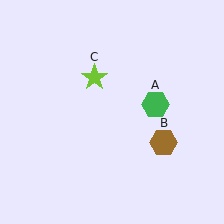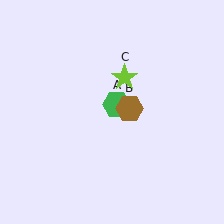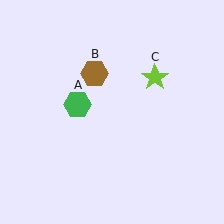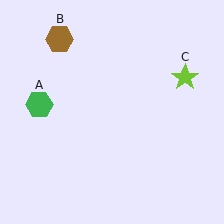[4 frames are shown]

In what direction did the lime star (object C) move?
The lime star (object C) moved right.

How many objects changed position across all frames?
3 objects changed position: green hexagon (object A), brown hexagon (object B), lime star (object C).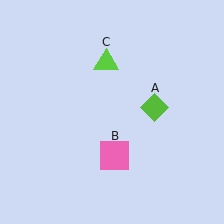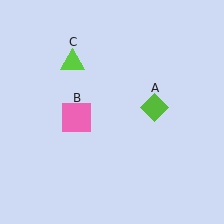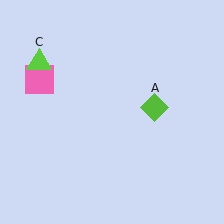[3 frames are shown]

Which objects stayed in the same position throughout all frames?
Lime diamond (object A) remained stationary.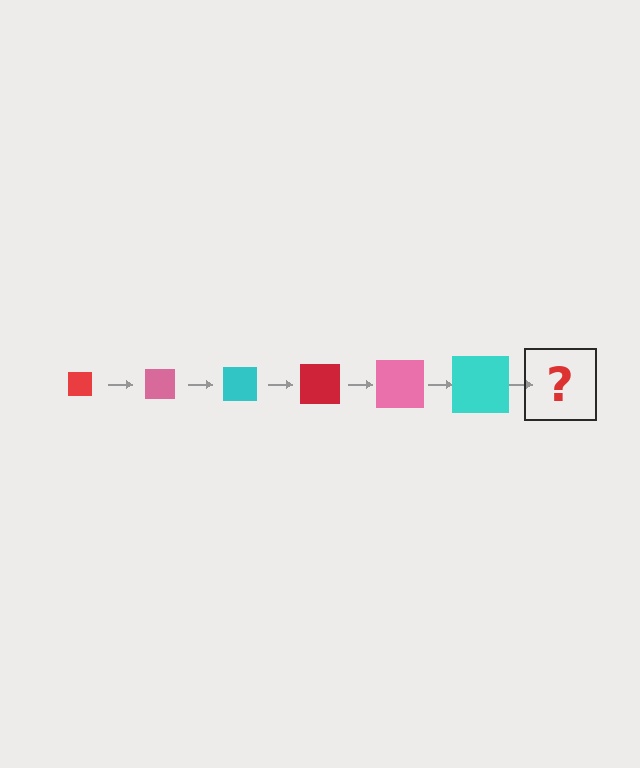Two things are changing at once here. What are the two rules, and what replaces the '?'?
The two rules are that the square grows larger each step and the color cycles through red, pink, and cyan. The '?' should be a red square, larger than the previous one.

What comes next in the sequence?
The next element should be a red square, larger than the previous one.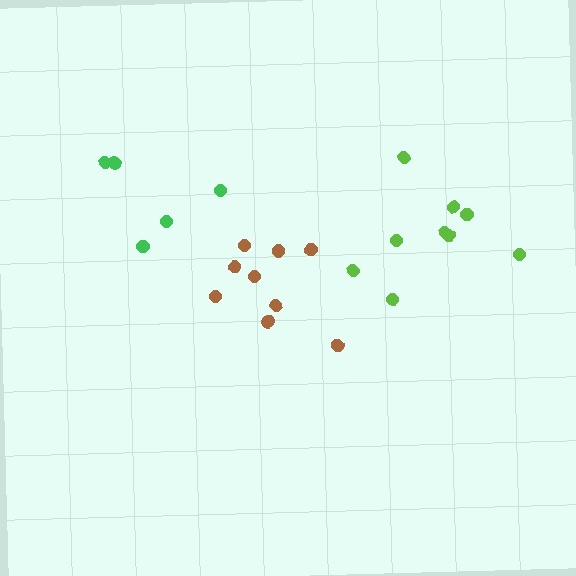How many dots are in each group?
Group 1: 9 dots, Group 2: 9 dots, Group 3: 5 dots (23 total).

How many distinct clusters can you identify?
There are 3 distinct clusters.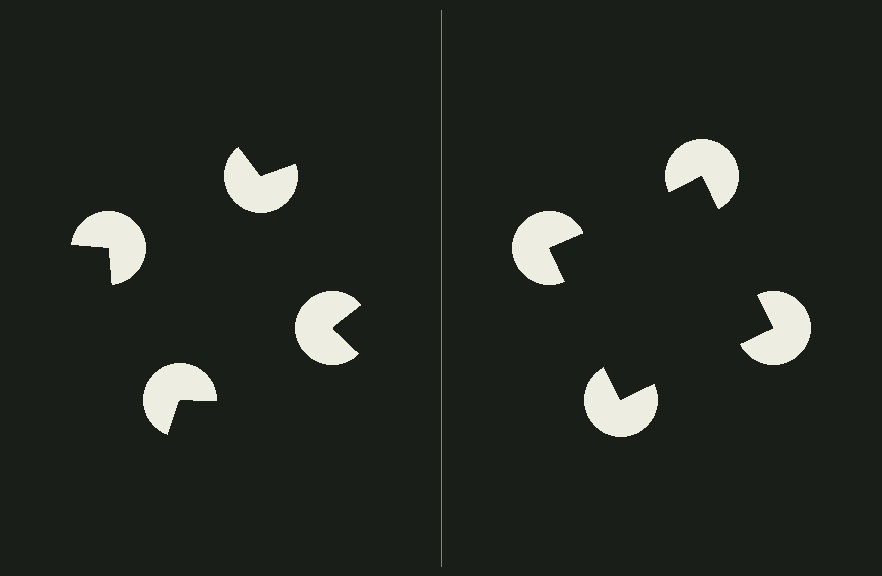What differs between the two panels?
The pac-man discs are positioned identically on both sides; only the wedge orientations differ. On the right they align to a square; on the left they are misaligned.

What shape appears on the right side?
An illusory square.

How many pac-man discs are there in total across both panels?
8 — 4 on each side.